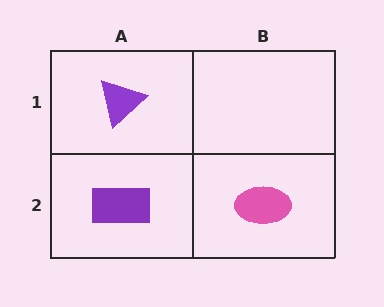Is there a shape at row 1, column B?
No, that cell is empty.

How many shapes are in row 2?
2 shapes.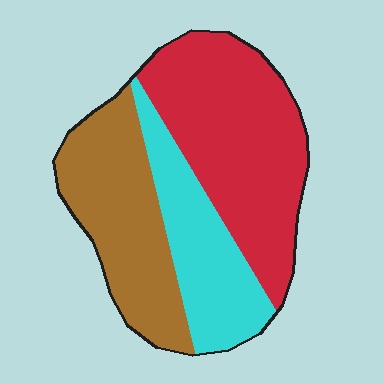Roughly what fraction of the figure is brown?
Brown covers roughly 30% of the figure.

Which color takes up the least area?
Cyan, at roughly 25%.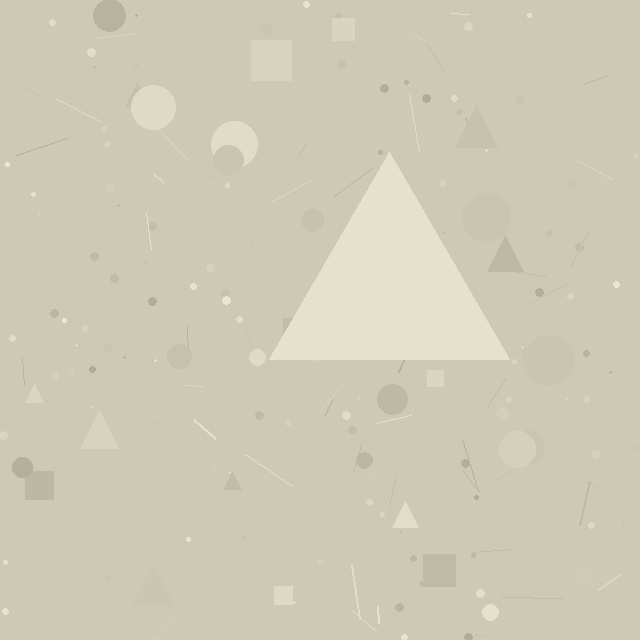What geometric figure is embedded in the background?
A triangle is embedded in the background.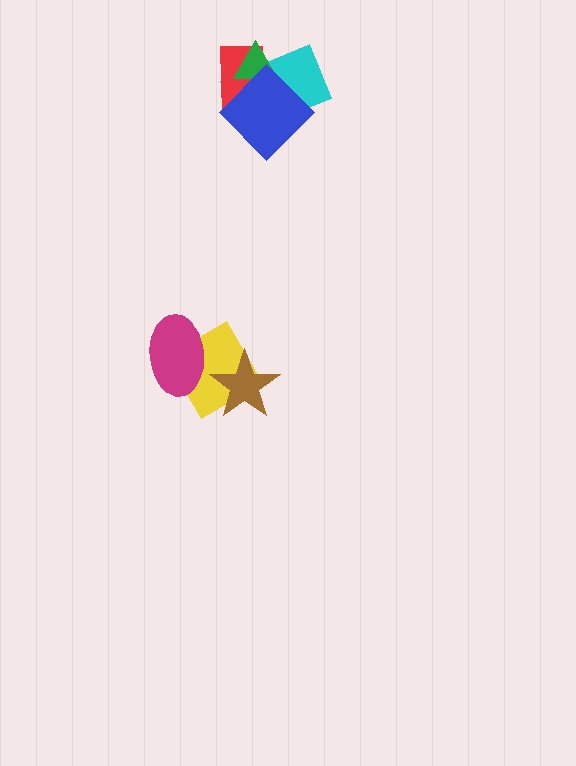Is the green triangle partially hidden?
Yes, it is partially covered by another shape.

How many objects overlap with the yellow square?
2 objects overlap with the yellow square.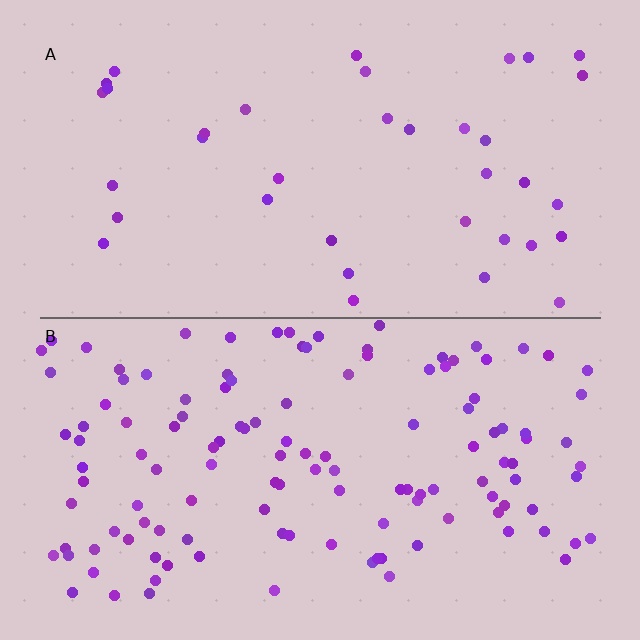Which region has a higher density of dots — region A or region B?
B (the bottom).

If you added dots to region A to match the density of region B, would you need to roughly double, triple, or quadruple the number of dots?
Approximately triple.